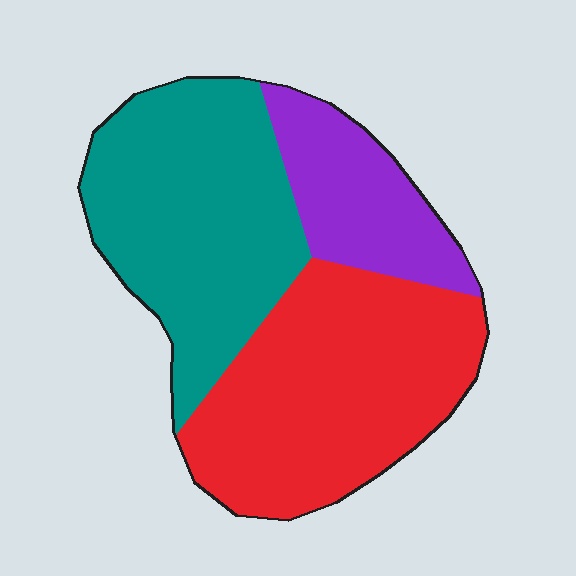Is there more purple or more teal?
Teal.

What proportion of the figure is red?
Red takes up about two fifths (2/5) of the figure.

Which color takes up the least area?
Purple, at roughly 20%.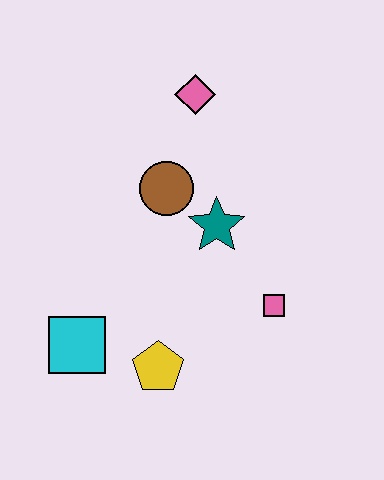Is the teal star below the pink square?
No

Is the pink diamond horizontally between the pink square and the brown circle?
Yes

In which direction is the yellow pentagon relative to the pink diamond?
The yellow pentagon is below the pink diamond.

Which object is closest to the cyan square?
The yellow pentagon is closest to the cyan square.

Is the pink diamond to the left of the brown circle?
No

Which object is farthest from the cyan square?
The pink diamond is farthest from the cyan square.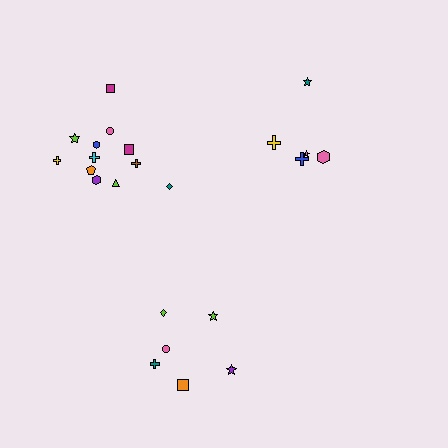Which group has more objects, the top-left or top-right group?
The top-left group.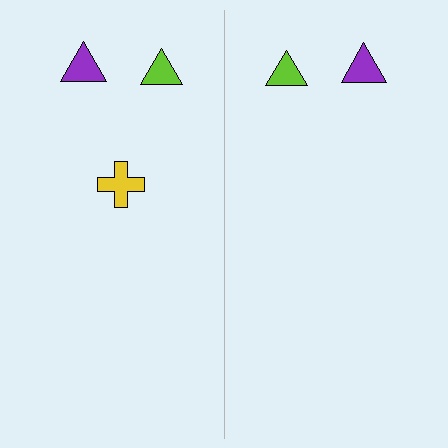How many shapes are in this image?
There are 5 shapes in this image.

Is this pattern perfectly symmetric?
No, the pattern is not perfectly symmetric. A yellow cross is missing from the right side.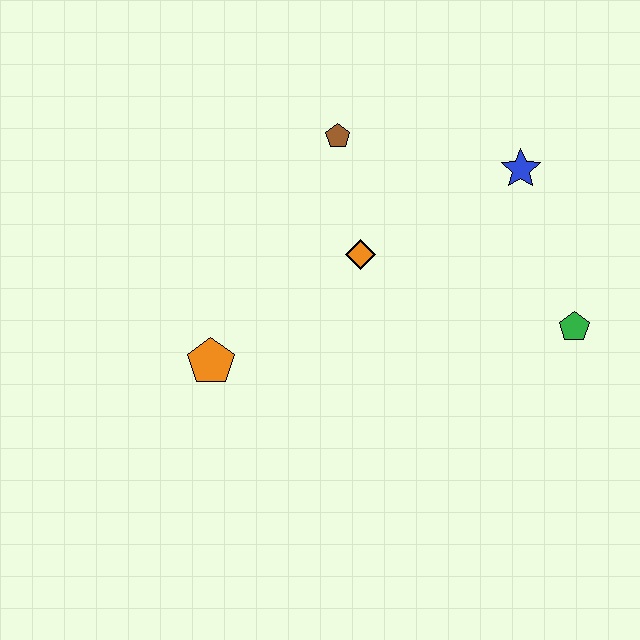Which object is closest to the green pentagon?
The blue star is closest to the green pentagon.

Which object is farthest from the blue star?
The orange pentagon is farthest from the blue star.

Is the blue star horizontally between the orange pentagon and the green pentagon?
Yes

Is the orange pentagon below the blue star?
Yes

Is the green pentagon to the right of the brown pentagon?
Yes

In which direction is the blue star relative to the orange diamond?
The blue star is to the right of the orange diamond.